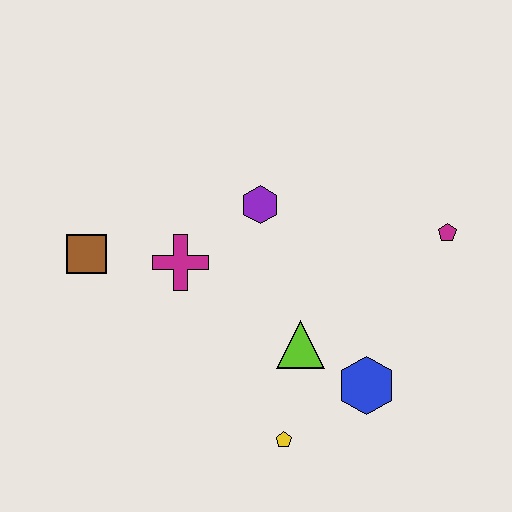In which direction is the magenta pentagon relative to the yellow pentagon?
The magenta pentagon is above the yellow pentagon.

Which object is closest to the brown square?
The magenta cross is closest to the brown square.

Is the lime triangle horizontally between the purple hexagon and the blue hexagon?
Yes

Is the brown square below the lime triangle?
No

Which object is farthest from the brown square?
The magenta pentagon is farthest from the brown square.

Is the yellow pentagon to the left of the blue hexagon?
Yes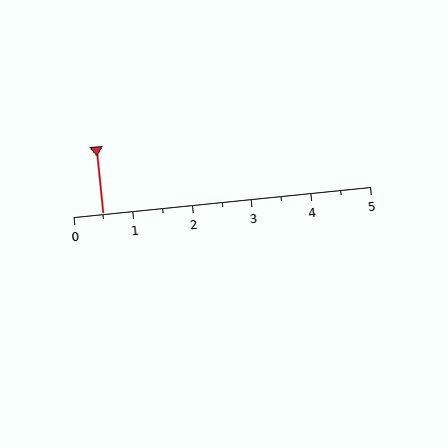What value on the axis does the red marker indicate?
The marker indicates approximately 0.5.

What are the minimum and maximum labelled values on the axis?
The axis runs from 0 to 5.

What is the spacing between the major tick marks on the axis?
The major ticks are spaced 1 apart.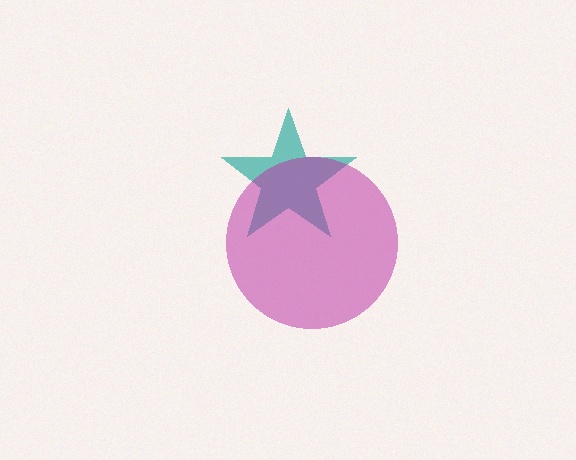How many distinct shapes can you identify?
There are 2 distinct shapes: a teal star, a magenta circle.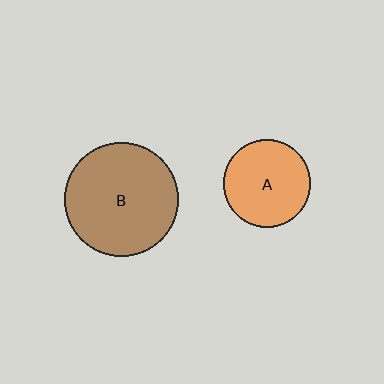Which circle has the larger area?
Circle B (brown).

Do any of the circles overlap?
No, none of the circles overlap.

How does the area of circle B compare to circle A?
Approximately 1.7 times.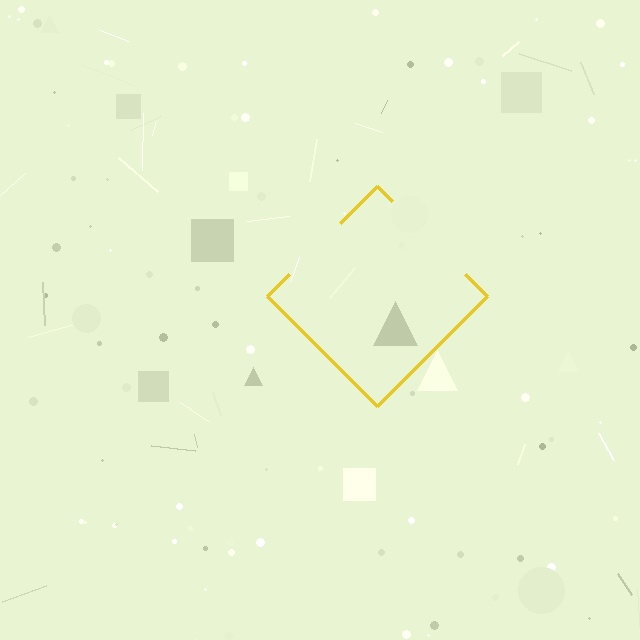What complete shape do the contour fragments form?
The contour fragments form a diamond.